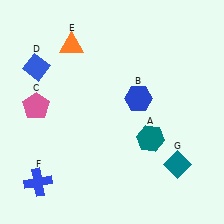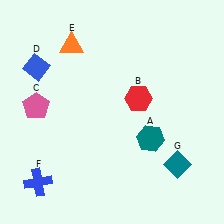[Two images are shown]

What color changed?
The hexagon (B) changed from blue in Image 1 to red in Image 2.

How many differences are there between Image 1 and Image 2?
There is 1 difference between the two images.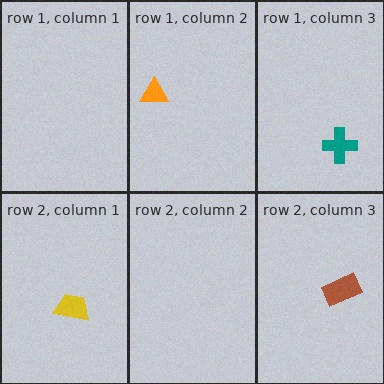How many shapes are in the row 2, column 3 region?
1.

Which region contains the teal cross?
The row 1, column 3 region.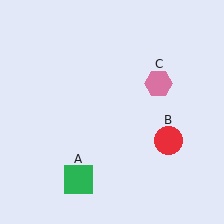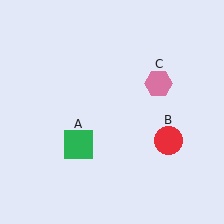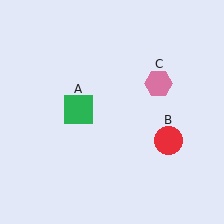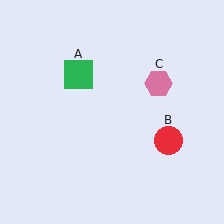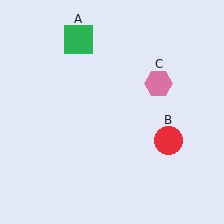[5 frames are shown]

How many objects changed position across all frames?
1 object changed position: green square (object A).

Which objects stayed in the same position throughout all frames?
Red circle (object B) and pink hexagon (object C) remained stationary.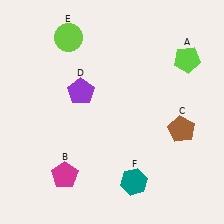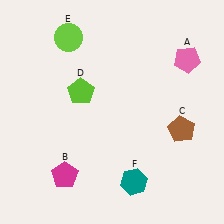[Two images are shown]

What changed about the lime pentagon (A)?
In Image 1, A is lime. In Image 2, it changed to pink.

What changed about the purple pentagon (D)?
In Image 1, D is purple. In Image 2, it changed to lime.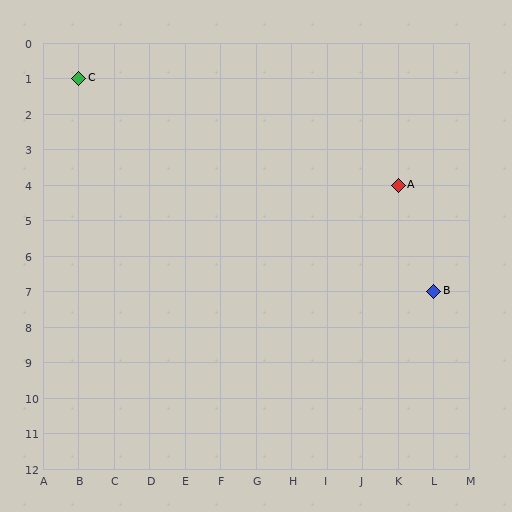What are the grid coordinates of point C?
Point C is at grid coordinates (B, 1).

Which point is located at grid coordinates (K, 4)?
Point A is at (K, 4).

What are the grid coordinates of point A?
Point A is at grid coordinates (K, 4).